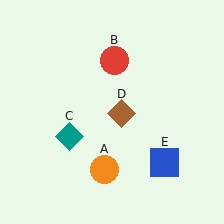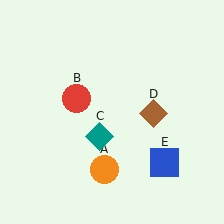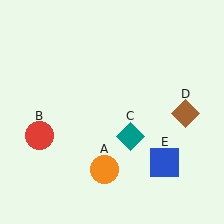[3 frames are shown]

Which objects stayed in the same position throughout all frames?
Orange circle (object A) and blue square (object E) remained stationary.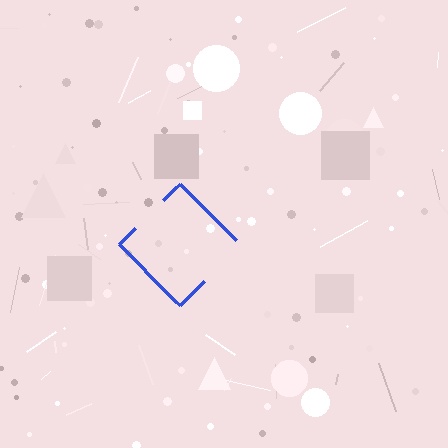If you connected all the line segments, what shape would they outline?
They would outline a diamond.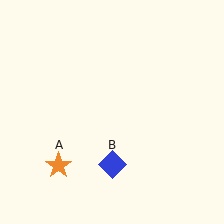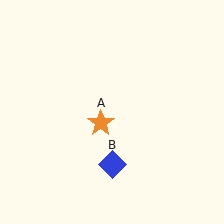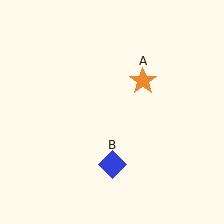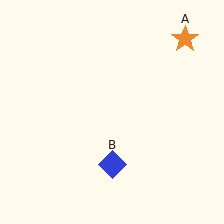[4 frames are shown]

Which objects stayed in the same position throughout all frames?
Blue diamond (object B) remained stationary.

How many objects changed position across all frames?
1 object changed position: orange star (object A).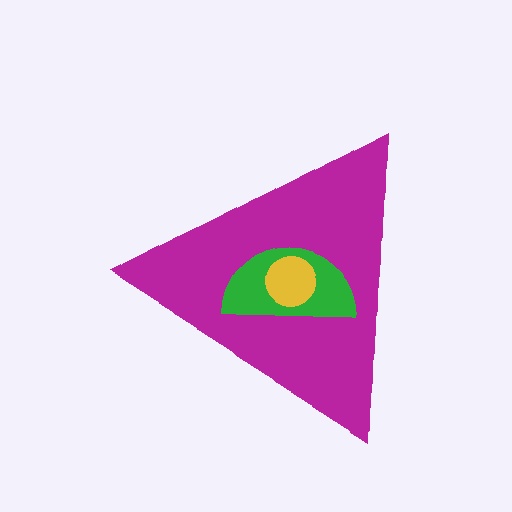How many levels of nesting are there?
3.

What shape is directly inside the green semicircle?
The yellow circle.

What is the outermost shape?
The magenta triangle.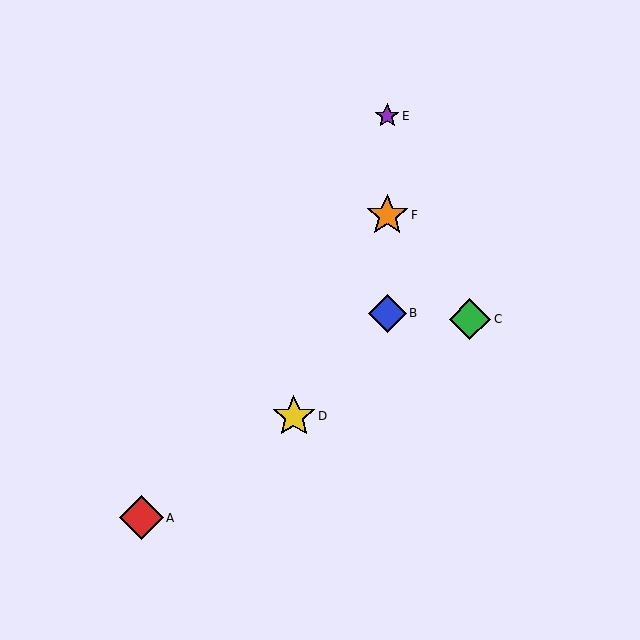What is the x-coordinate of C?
Object C is at x≈470.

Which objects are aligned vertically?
Objects B, E, F are aligned vertically.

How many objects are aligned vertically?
3 objects (B, E, F) are aligned vertically.